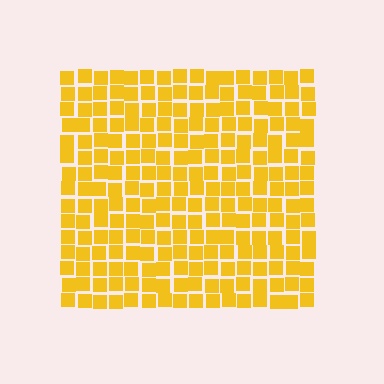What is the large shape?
The large shape is a square.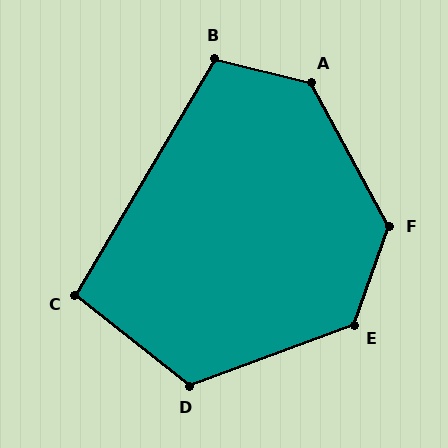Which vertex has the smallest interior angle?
C, at approximately 98 degrees.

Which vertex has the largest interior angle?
A, at approximately 133 degrees.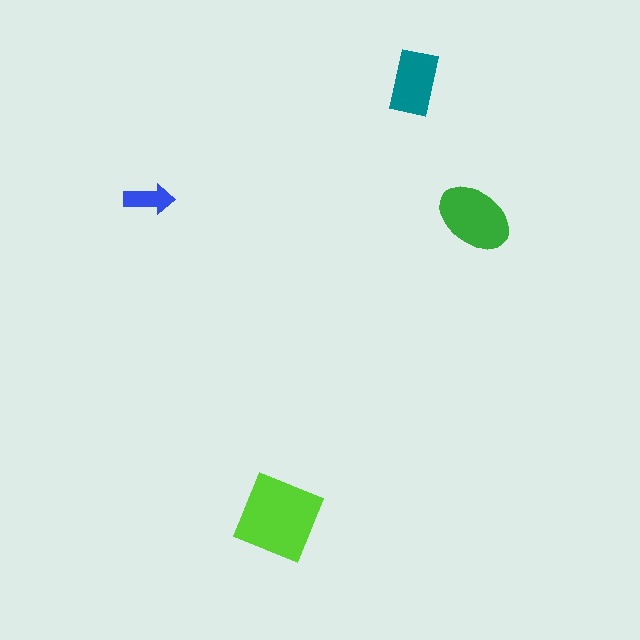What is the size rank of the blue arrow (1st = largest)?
4th.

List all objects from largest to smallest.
The lime diamond, the green ellipse, the teal rectangle, the blue arrow.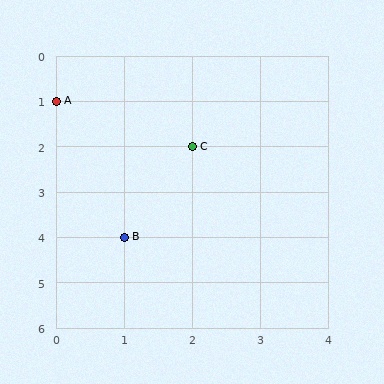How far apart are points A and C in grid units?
Points A and C are 2 columns and 1 row apart (about 2.2 grid units diagonally).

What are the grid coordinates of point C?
Point C is at grid coordinates (2, 2).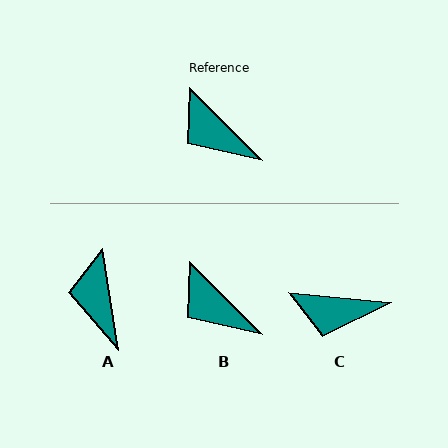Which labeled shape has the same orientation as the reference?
B.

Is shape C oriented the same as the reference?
No, it is off by about 39 degrees.